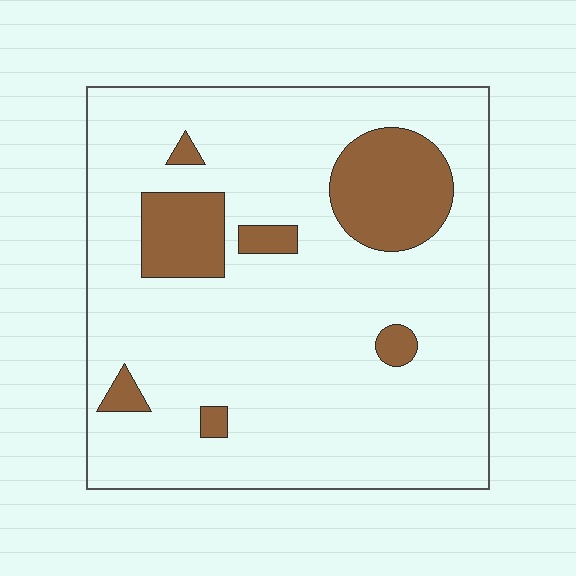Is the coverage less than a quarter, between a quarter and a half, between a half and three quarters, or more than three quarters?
Less than a quarter.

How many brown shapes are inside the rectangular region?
7.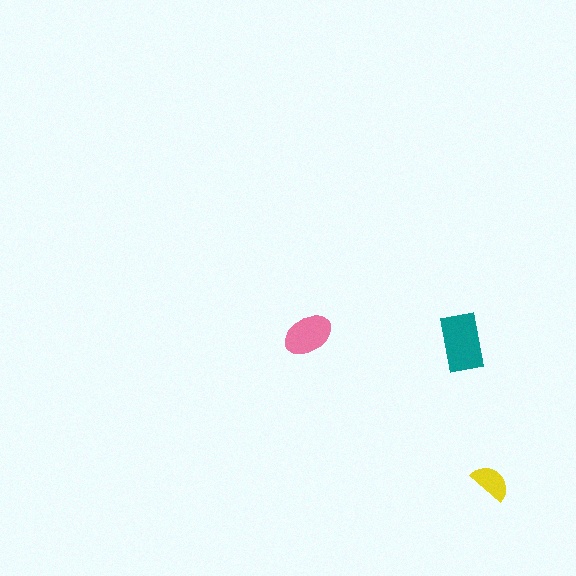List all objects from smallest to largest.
The yellow semicircle, the pink ellipse, the teal rectangle.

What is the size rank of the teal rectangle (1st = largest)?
1st.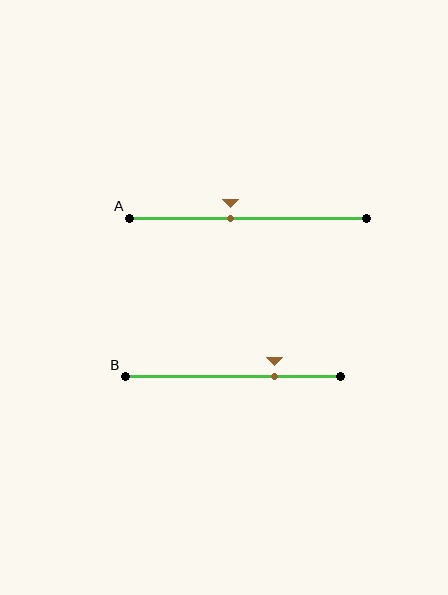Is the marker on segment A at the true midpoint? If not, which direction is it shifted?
No, the marker on segment A is shifted to the left by about 7% of the segment length.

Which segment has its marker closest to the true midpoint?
Segment A has its marker closest to the true midpoint.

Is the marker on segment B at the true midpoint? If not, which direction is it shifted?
No, the marker on segment B is shifted to the right by about 20% of the segment length.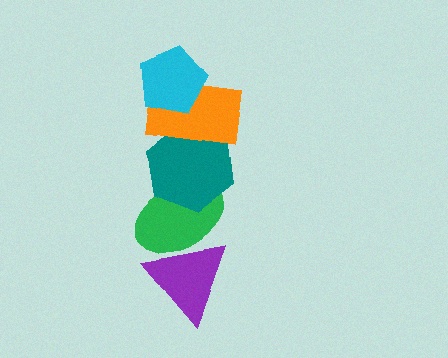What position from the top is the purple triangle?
The purple triangle is 5th from the top.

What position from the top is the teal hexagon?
The teal hexagon is 3rd from the top.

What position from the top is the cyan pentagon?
The cyan pentagon is 1st from the top.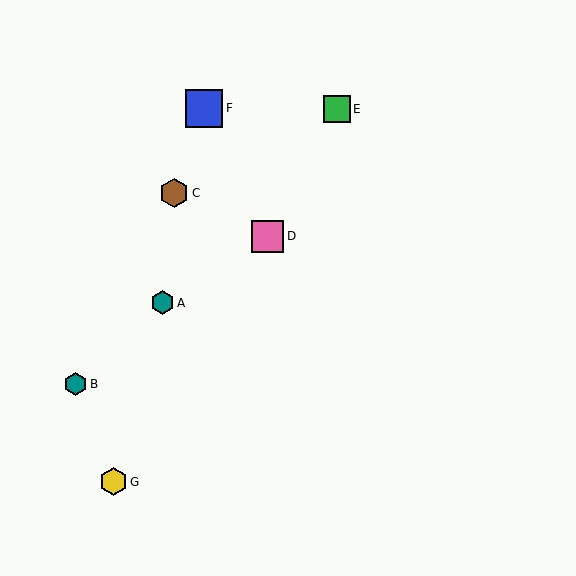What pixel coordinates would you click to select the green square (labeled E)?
Click at (337, 109) to select the green square E.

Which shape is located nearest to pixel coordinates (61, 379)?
The teal hexagon (labeled B) at (75, 384) is nearest to that location.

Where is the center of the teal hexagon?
The center of the teal hexagon is at (162, 303).